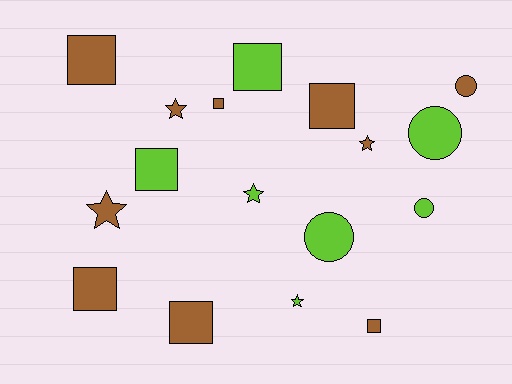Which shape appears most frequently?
Square, with 8 objects.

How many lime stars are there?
There are 2 lime stars.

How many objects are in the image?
There are 17 objects.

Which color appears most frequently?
Brown, with 10 objects.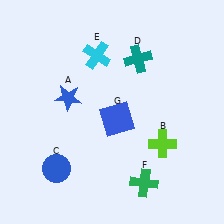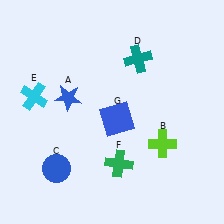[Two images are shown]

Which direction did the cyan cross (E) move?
The cyan cross (E) moved left.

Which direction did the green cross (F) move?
The green cross (F) moved left.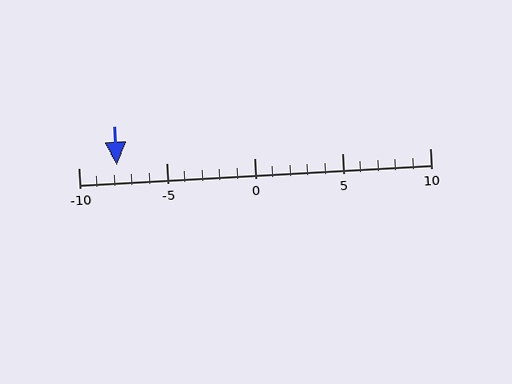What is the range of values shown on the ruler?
The ruler shows values from -10 to 10.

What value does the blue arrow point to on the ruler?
The blue arrow points to approximately -8.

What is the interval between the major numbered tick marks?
The major tick marks are spaced 5 units apart.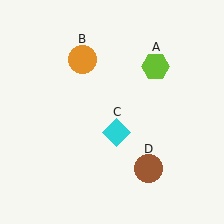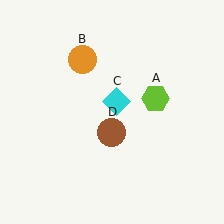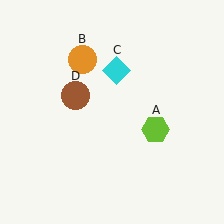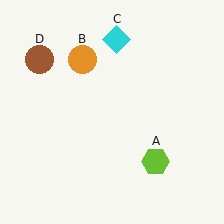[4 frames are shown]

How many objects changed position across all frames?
3 objects changed position: lime hexagon (object A), cyan diamond (object C), brown circle (object D).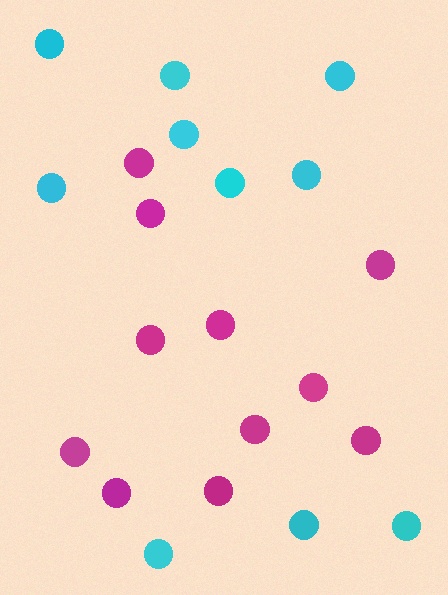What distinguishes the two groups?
There are 2 groups: one group of magenta circles (11) and one group of cyan circles (10).